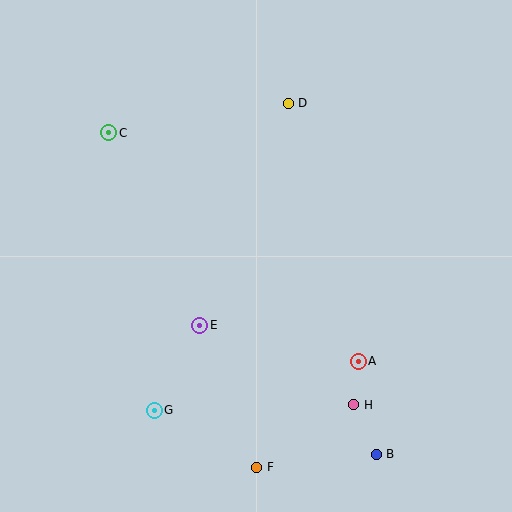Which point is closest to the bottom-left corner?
Point G is closest to the bottom-left corner.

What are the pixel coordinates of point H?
Point H is at (354, 405).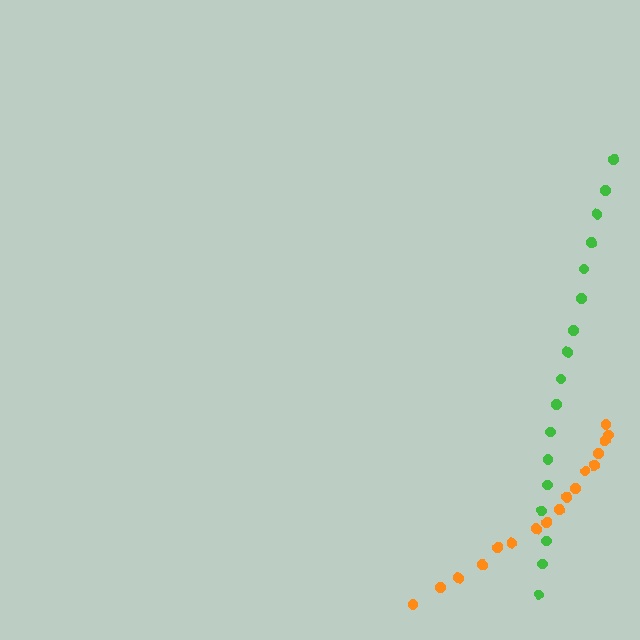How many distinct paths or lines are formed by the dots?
There are 2 distinct paths.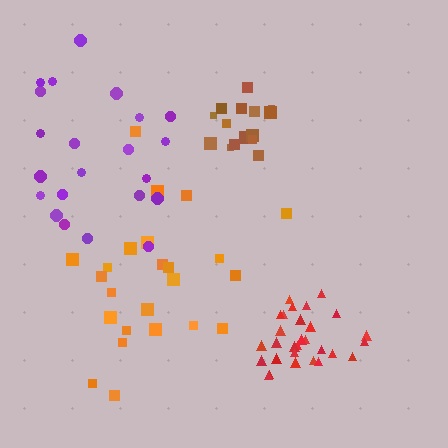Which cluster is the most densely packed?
Red.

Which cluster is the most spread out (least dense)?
Purple.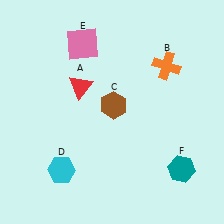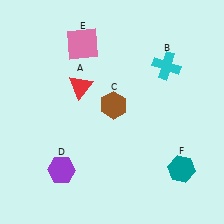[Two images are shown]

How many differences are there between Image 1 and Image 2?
There are 2 differences between the two images.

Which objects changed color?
B changed from orange to cyan. D changed from cyan to purple.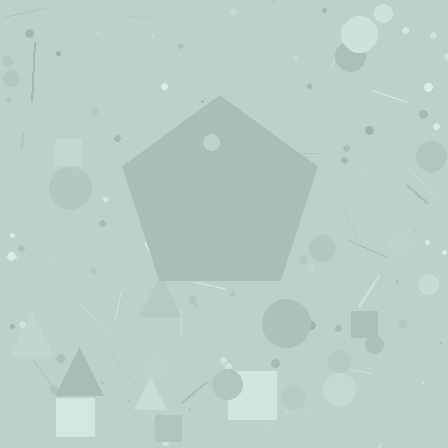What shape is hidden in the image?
A pentagon is hidden in the image.